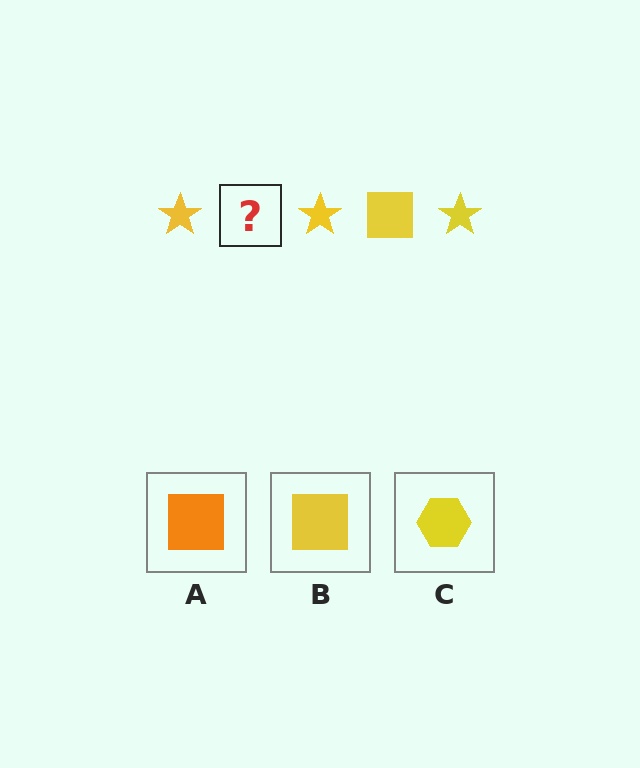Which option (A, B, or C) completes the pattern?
B.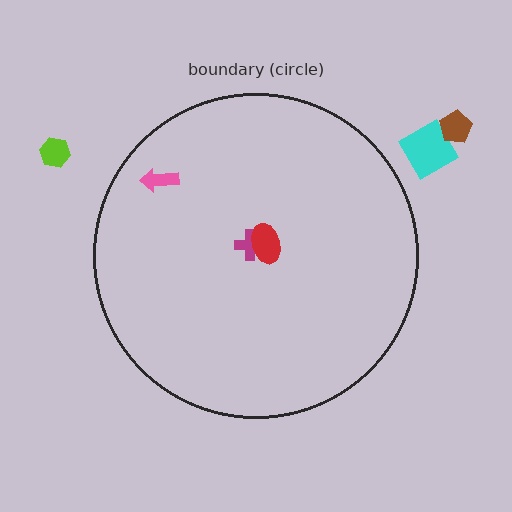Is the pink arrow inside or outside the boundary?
Inside.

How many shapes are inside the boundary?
3 inside, 3 outside.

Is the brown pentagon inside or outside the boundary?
Outside.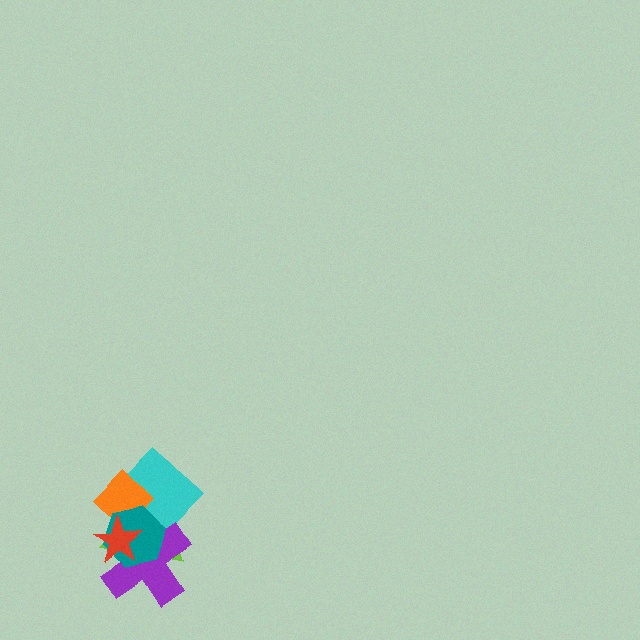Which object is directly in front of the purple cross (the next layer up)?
The orange diamond is directly in front of the purple cross.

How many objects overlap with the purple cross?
5 objects overlap with the purple cross.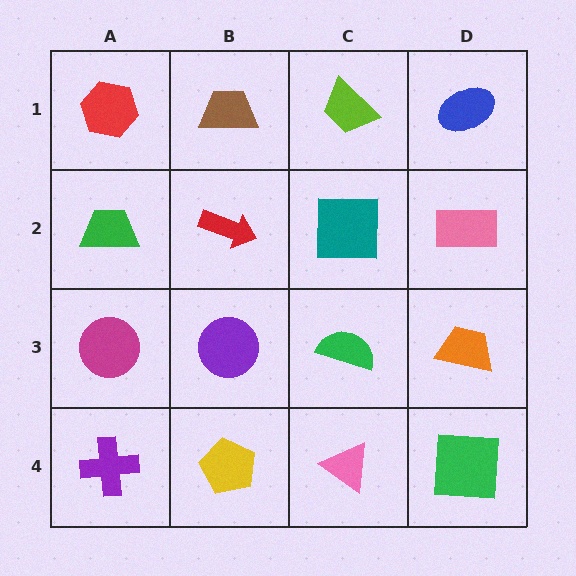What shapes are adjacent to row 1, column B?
A red arrow (row 2, column B), a red hexagon (row 1, column A), a lime trapezoid (row 1, column C).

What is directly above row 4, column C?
A green semicircle.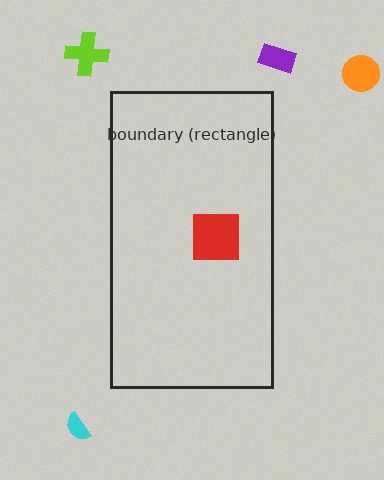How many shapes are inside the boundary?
1 inside, 4 outside.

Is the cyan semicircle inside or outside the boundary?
Outside.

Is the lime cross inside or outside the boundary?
Outside.